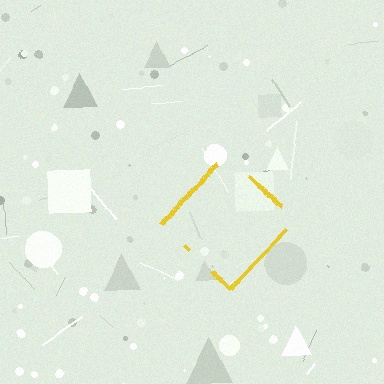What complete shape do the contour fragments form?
The contour fragments form a diamond.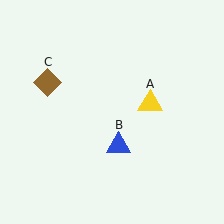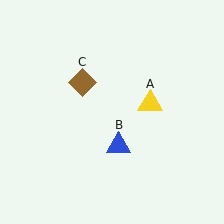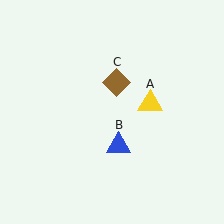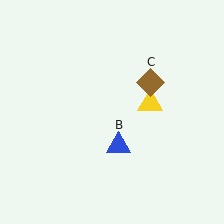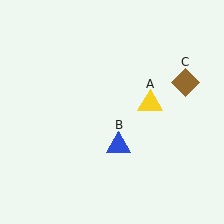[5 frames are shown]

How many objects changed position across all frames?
1 object changed position: brown diamond (object C).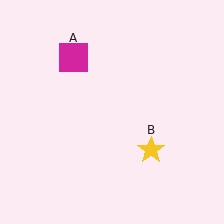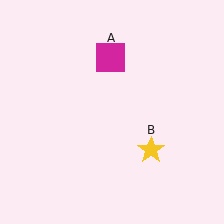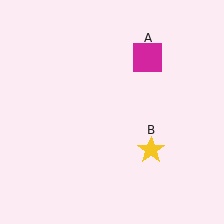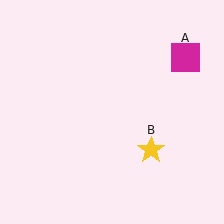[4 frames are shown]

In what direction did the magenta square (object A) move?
The magenta square (object A) moved right.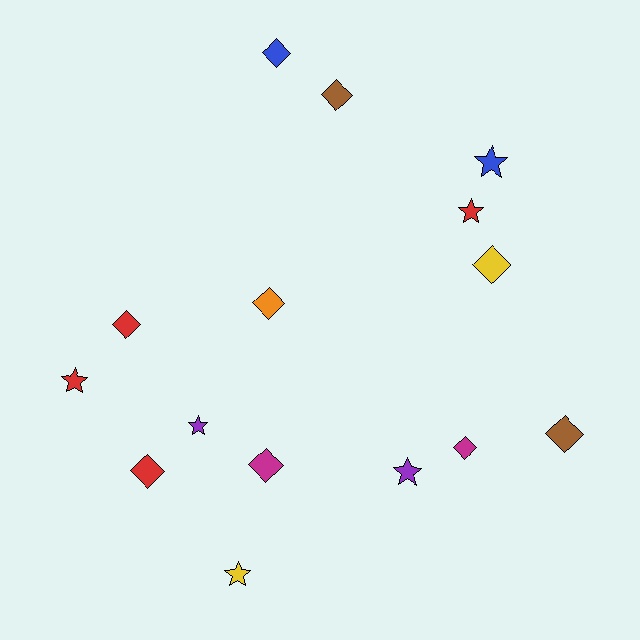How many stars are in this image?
There are 6 stars.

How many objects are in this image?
There are 15 objects.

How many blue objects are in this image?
There are 2 blue objects.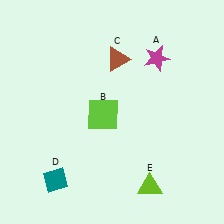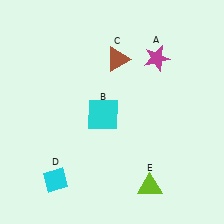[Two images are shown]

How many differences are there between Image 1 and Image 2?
There are 2 differences between the two images.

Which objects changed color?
B changed from lime to cyan. D changed from teal to cyan.